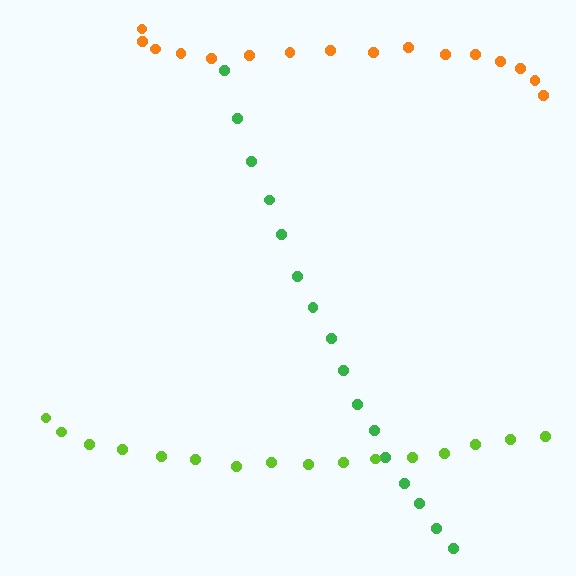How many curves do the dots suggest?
There are 3 distinct paths.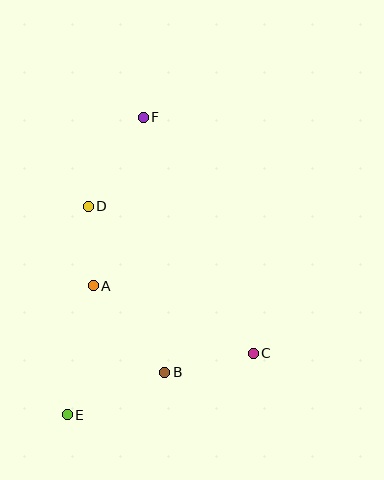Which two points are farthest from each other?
Points E and F are farthest from each other.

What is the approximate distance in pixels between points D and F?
The distance between D and F is approximately 105 pixels.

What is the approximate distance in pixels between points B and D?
The distance between B and D is approximately 183 pixels.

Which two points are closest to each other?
Points A and D are closest to each other.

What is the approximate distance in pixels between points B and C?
The distance between B and C is approximately 90 pixels.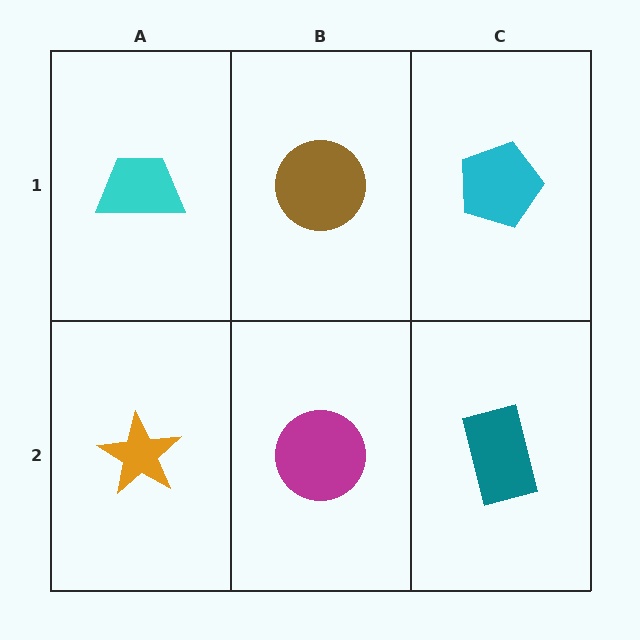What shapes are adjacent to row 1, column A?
An orange star (row 2, column A), a brown circle (row 1, column B).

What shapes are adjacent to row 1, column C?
A teal rectangle (row 2, column C), a brown circle (row 1, column B).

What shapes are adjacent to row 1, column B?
A magenta circle (row 2, column B), a cyan trapezoid (row 1, column A), a cyan pentagon (row 1, column C).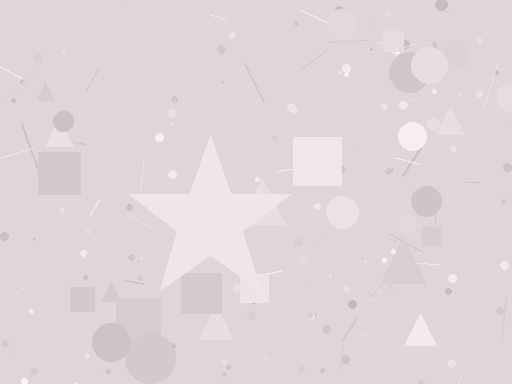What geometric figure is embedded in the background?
A star is embedded in the background.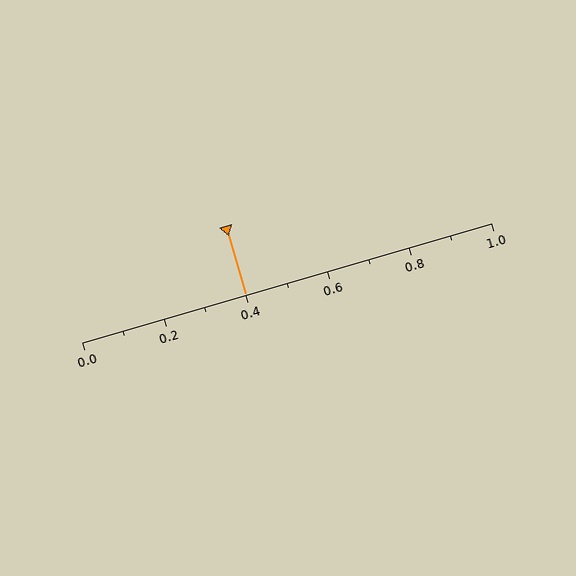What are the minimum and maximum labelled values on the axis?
The axis runs from 0.0 to 1.0.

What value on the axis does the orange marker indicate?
The marker indicates approximately 0.4.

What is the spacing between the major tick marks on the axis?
The major ticks are spaced 0.2 apart.